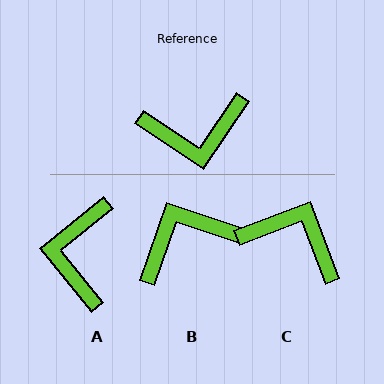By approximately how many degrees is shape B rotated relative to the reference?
Approximately 165 degrees clockwise.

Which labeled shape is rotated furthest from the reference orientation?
B, about 165 degrees away.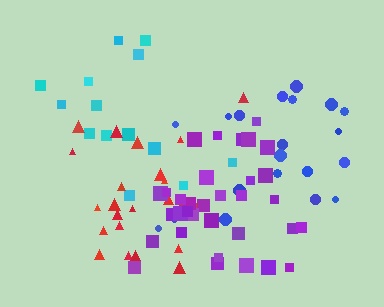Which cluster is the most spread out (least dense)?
Blue.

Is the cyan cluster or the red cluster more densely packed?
Red.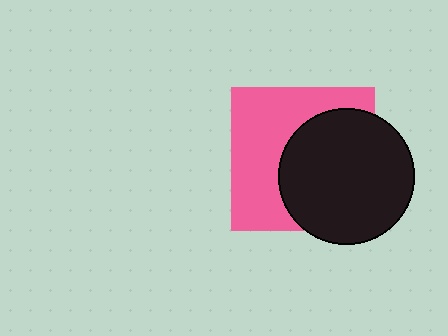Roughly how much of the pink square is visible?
About half of it is visible (roughly 49%).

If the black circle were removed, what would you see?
You would see the complete pink square.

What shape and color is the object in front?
The object in front is a black circle.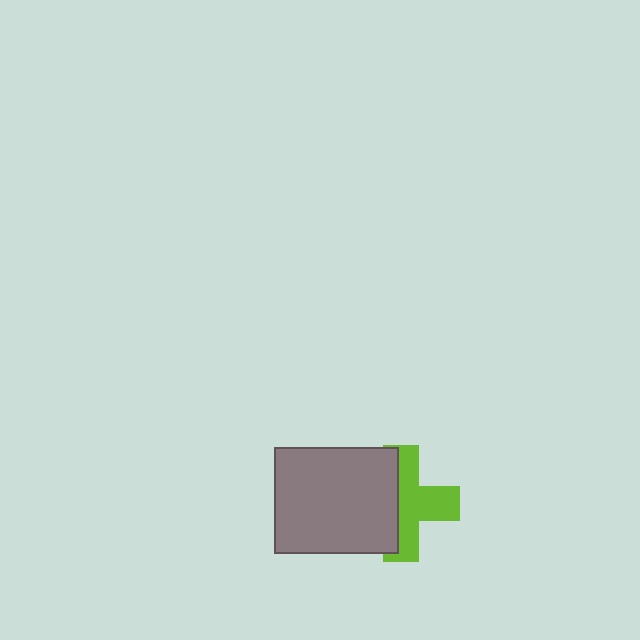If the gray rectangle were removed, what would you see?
You would see the complete lime cross.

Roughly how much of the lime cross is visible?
About half of it is visible (roughly 56%).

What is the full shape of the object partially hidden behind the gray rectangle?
The partially hidden object is a lime cross.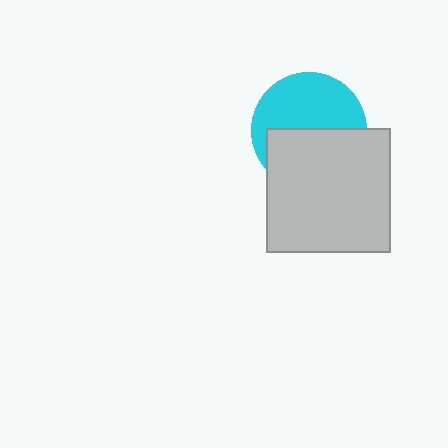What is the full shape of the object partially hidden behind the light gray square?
The partially hidden object is a cyan circle.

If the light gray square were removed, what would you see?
You would see the complete cyan circle.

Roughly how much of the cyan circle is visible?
About half of it is visible (roughly 51%).